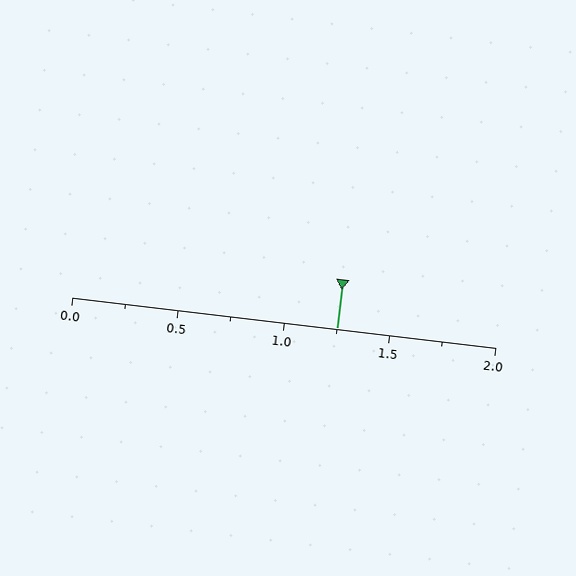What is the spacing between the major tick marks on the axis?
The major ticks are spaced 0.5 apart.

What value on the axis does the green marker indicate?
The marker indicates approximately 1.25.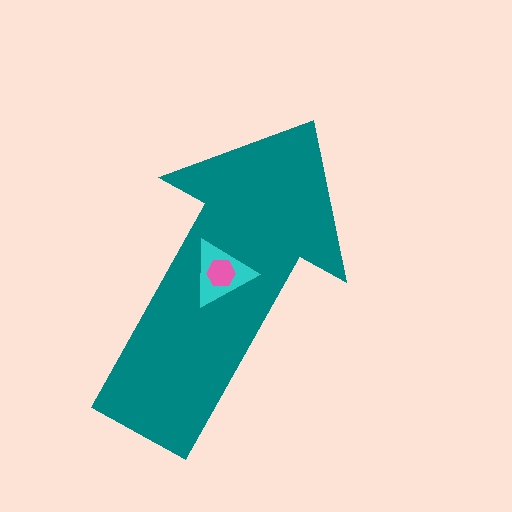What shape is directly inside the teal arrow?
The cyan triangle.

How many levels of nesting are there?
3.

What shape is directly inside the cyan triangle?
The pink hexagon.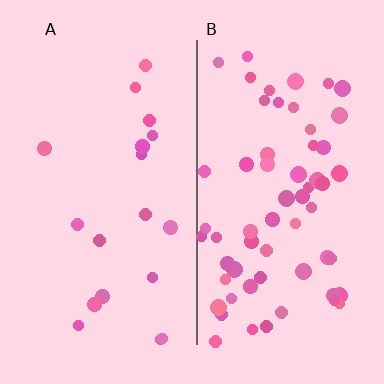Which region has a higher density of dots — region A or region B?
B (the right).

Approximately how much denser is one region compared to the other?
Approximately 3.4× — region B over region A.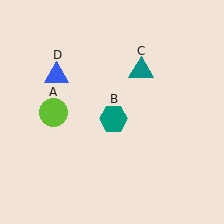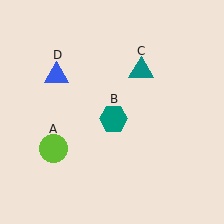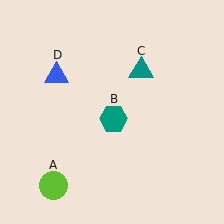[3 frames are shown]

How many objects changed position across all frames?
1 object changed position: lime circle (object A).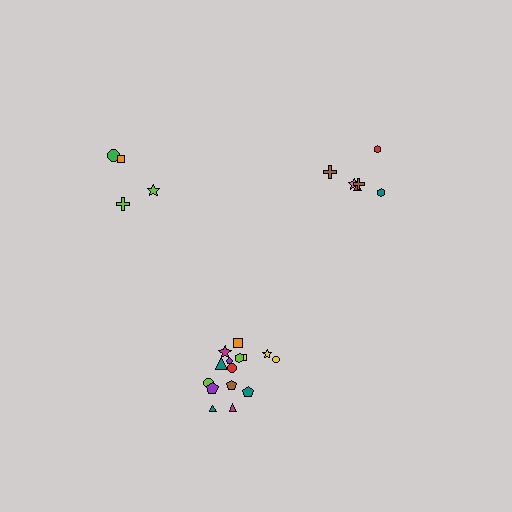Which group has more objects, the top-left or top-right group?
The top-right group.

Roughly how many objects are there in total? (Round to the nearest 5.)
Roughly 25 objects in total.